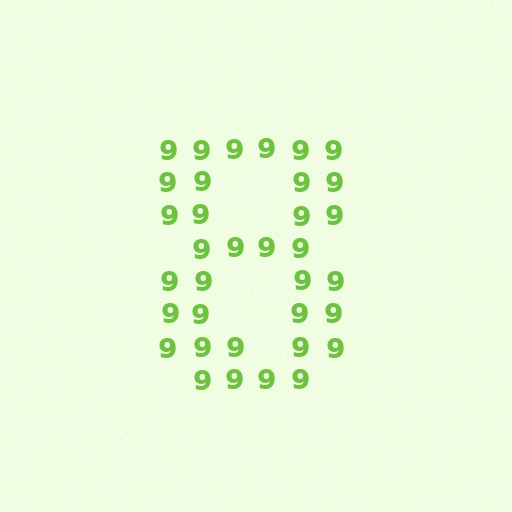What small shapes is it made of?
It is made of small digit 9's.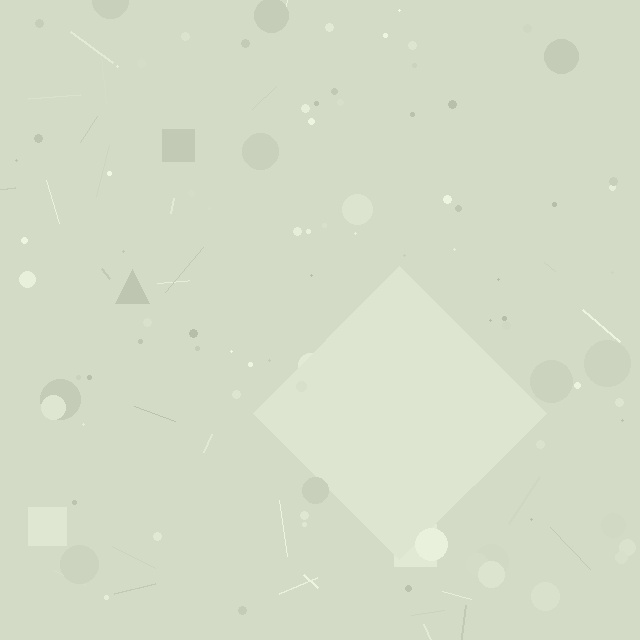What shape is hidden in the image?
A diamond is hidden in the image.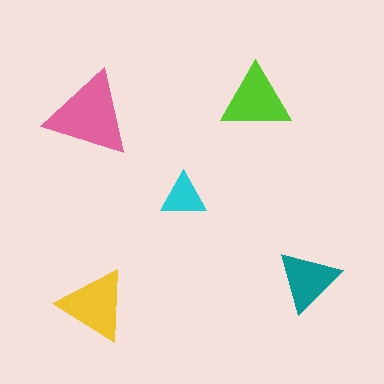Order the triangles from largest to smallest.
the pink one, the yellow one, the lime one, the teal one, the cyan one.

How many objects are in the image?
There are 5 objects in the image.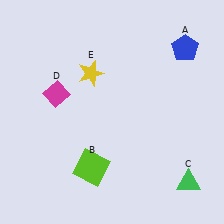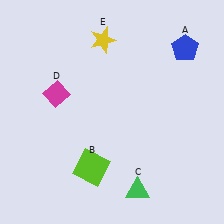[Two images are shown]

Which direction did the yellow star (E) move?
The yellow star (E) moved up.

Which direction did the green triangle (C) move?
The green triangle (C) moved left.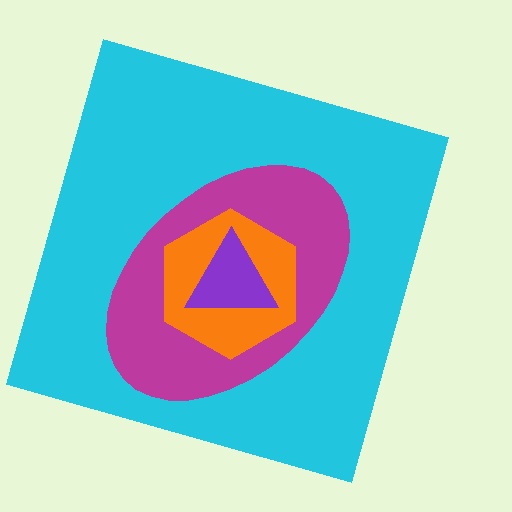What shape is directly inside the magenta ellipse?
The orange hexagon.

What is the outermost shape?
The cyan square.